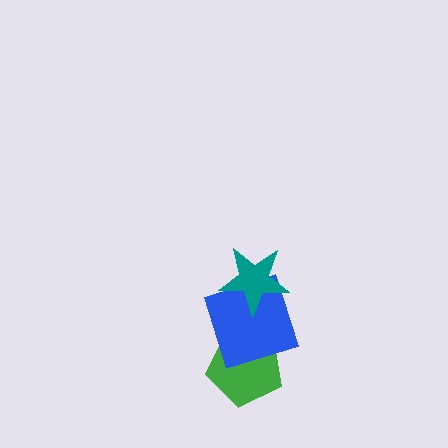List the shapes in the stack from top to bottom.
From top to bottom: the teal star, the blue square, the green pentagon.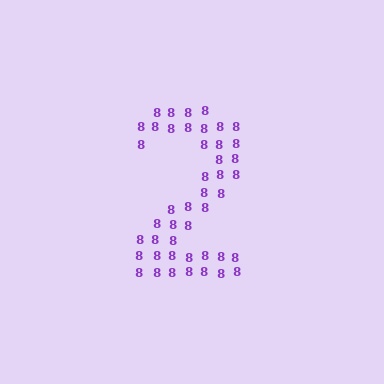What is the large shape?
The large shape is the digit 2.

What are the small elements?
The small elements are digit 8's.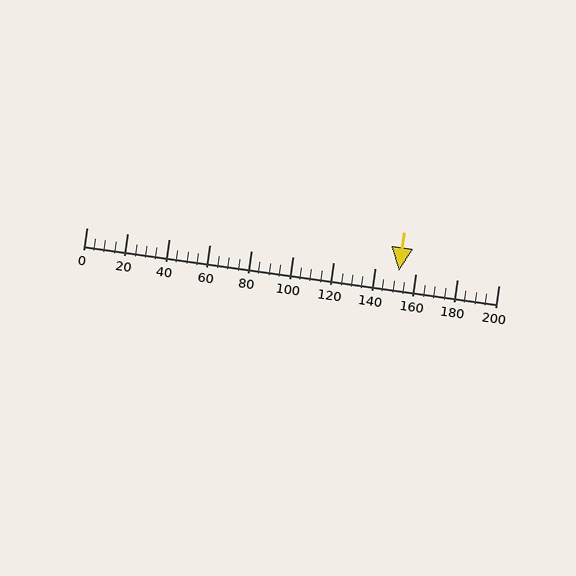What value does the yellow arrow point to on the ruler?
The yellow arrow points to approximately 152.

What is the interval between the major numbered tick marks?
The major tick marks are spaced 20 units apart.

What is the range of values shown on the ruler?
The ruler shows values from 0 to 200.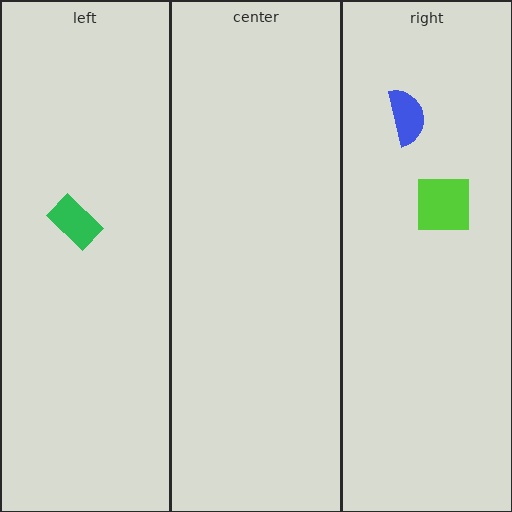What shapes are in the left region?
The green rectangle.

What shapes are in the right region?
The lime square, the blue semicircle.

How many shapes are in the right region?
2.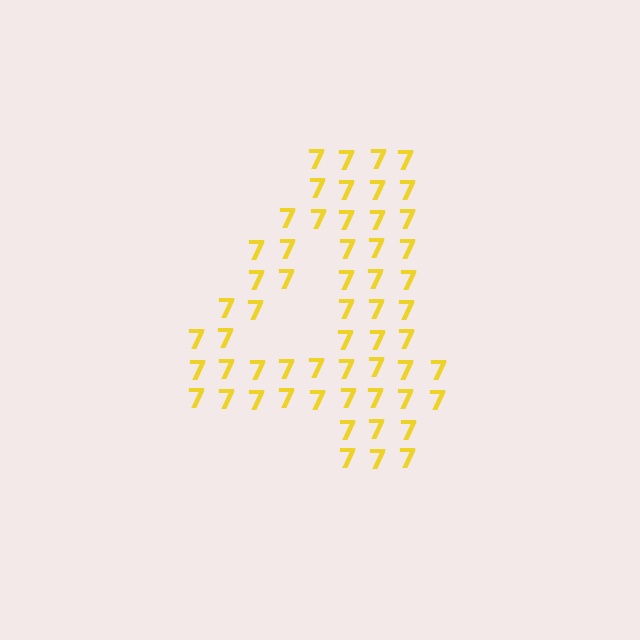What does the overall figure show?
The overall figure shows the digit 4.